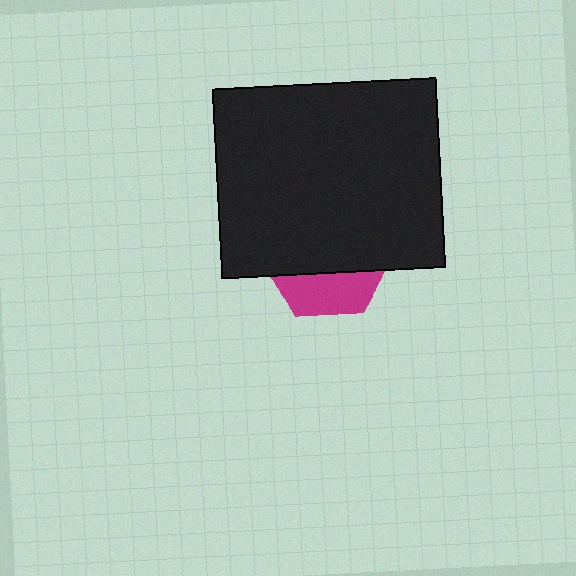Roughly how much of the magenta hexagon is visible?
A small part of it is visible (roughly 32%).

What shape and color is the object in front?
The object in front is a black rectangle.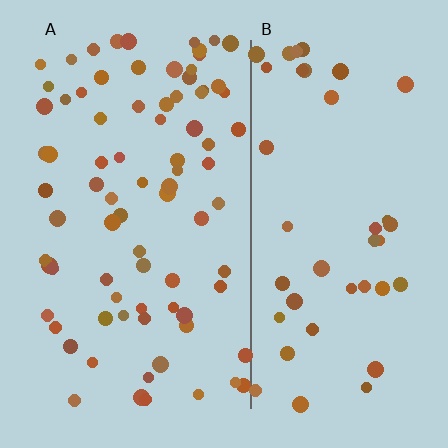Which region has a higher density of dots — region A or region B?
A (the left).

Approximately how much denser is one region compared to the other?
Approximately 1.9× — region A over region B.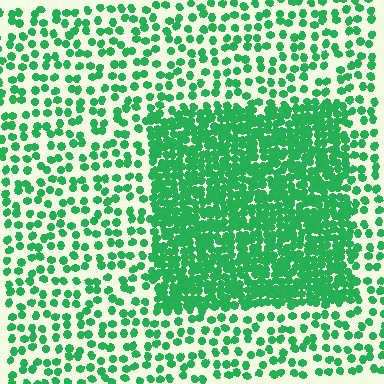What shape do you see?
I see a rectangle.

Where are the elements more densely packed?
The elements are more densely packed inside the rectangle boundary.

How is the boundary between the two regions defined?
The boundary is defined by a change in element density (approximately 2.7x ratio). All elements are the same color, size, and shape.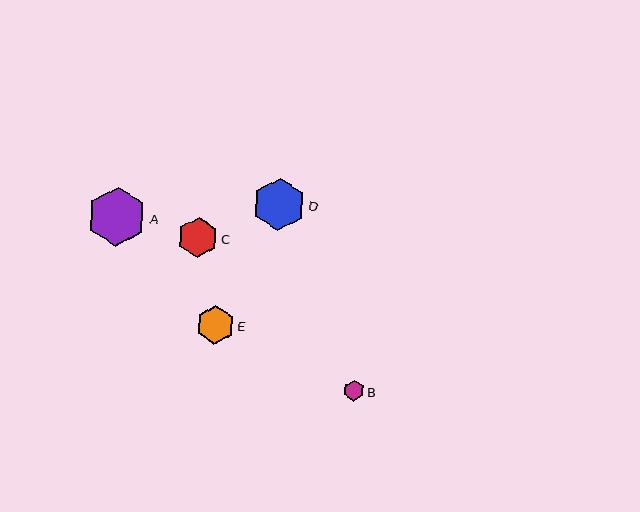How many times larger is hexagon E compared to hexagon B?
Hexagon E is approximately 1.9 times the size of hexagon B.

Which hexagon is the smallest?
Hexagon B is the smallest with a size of approximately 21 pixels.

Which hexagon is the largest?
Hexagon A is the largest with a size of approximately 59 pixels.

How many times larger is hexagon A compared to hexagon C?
Hexagon A is approximately 1.5 times the size of hexagon C.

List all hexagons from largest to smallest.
From largest to smallest: A, D, C, E, B.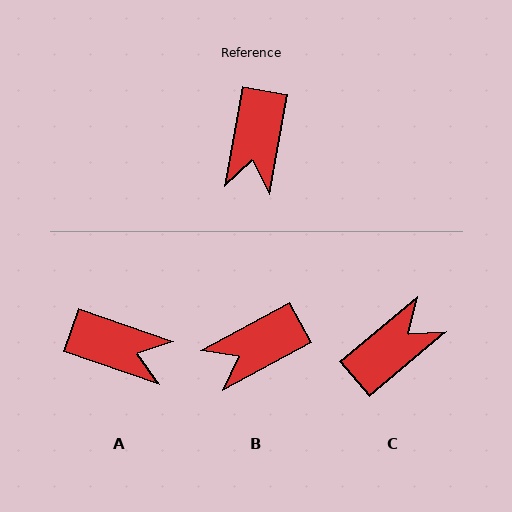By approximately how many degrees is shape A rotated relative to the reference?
Approximately 82 degrees counter-clockwise.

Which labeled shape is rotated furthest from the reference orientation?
C, about 140 degrees away.